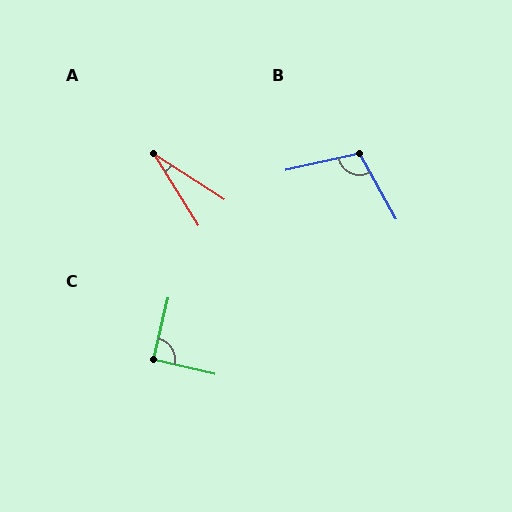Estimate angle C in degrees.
Approximately 90 degrees.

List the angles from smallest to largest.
A (25°), C (90°), B (106°).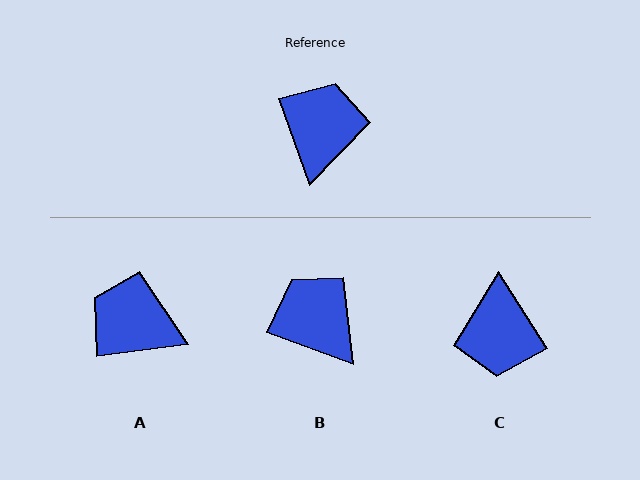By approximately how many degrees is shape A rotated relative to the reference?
Approximately 78 degrees counter-clockwise.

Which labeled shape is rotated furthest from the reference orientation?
C, about 167 degrees away.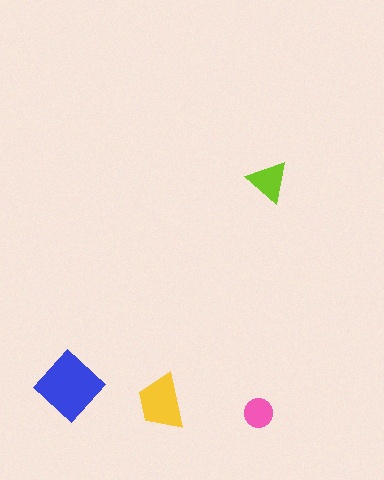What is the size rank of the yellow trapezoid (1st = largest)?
2nd.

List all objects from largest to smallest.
The blue diamond, the yellow trapezoid, the lime triangle, the pink circle.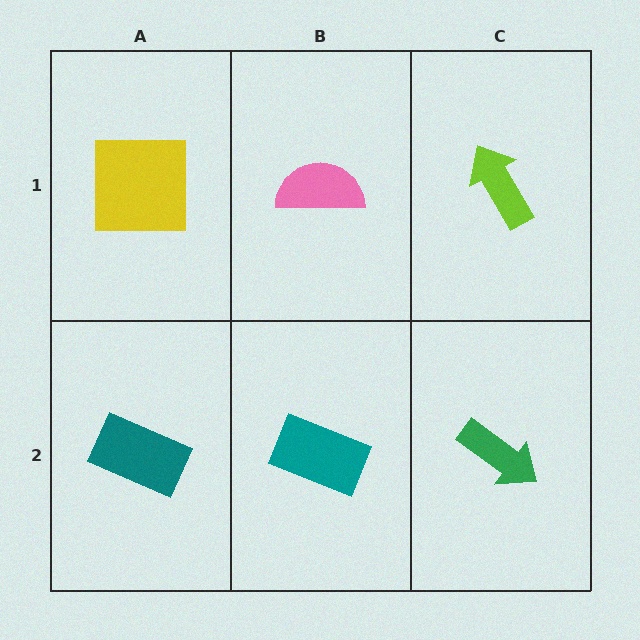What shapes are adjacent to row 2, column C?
A lime arrow (row 1, column C), a teal rectangle (row 2, column B).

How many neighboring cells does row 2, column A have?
2.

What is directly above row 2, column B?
A pink semicircle.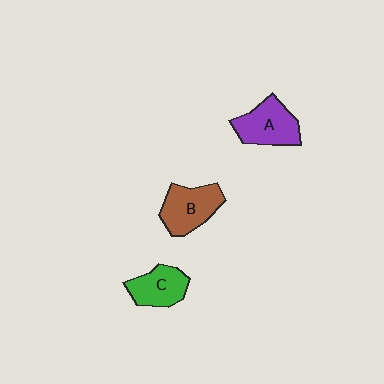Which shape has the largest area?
Shape A (purple).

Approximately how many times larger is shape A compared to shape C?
Approximately 1.2 times.